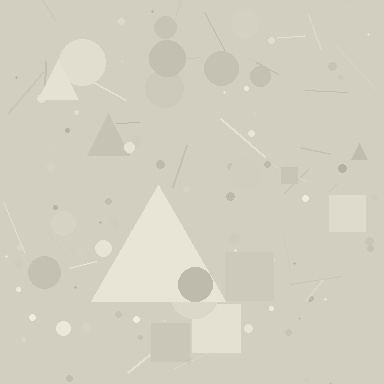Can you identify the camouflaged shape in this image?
The camouflaged shape is a triangle.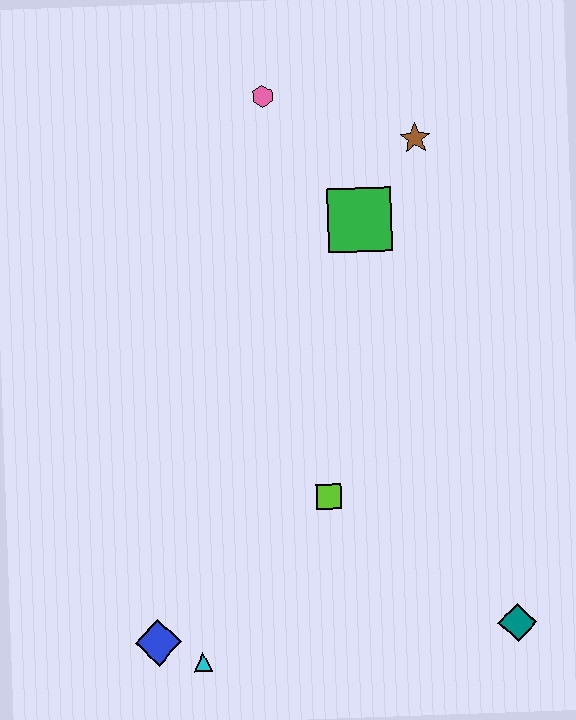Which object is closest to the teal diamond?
The lime square is closest to the teal diamond.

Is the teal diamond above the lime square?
No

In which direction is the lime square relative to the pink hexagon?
The lime square is below the pink hexagon.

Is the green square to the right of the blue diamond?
Yes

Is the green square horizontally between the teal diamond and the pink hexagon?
Yes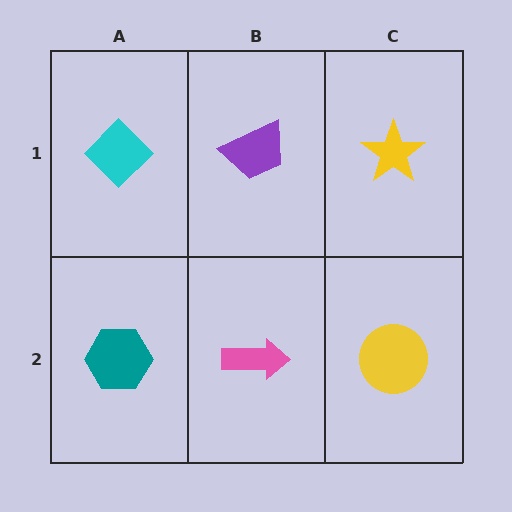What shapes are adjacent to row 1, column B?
A pink arrow (row 2, column B), a cyan diamond (row 1, column A), a yellow star (row 1, column C).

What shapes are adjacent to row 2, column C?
A yellow star (row 1, column C), a pink arrow (row 2, column B).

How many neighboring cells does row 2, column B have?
3.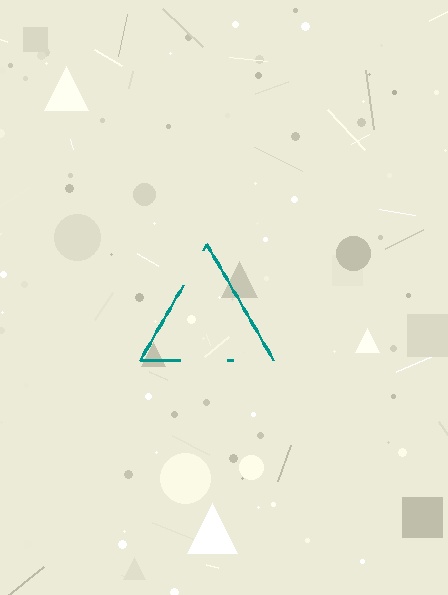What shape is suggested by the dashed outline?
The dashed outline suggests a triangle.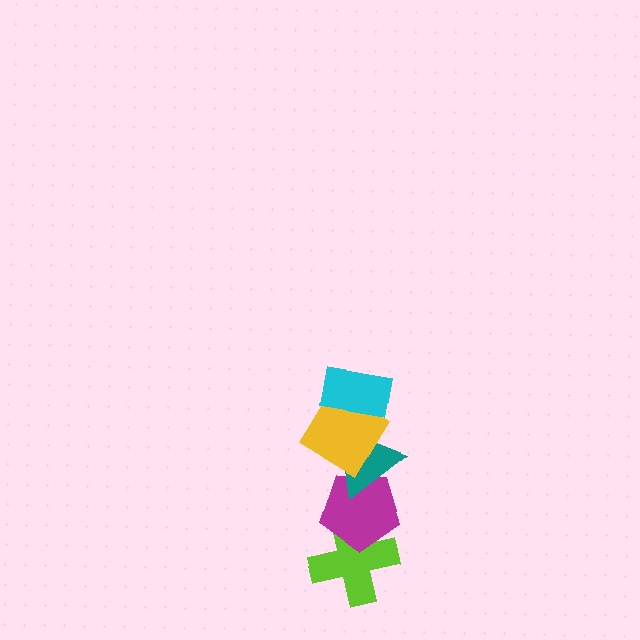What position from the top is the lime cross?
The lime cross is 5th from the top.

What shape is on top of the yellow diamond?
The cyan rectangle is on top of the yellow diamond.